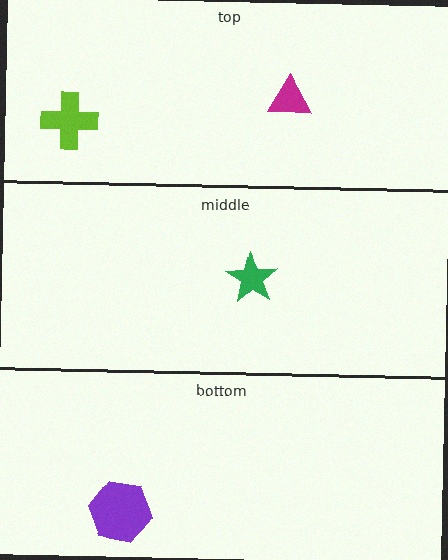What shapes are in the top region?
The magenta triangle, the lime cross.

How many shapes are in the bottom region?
1.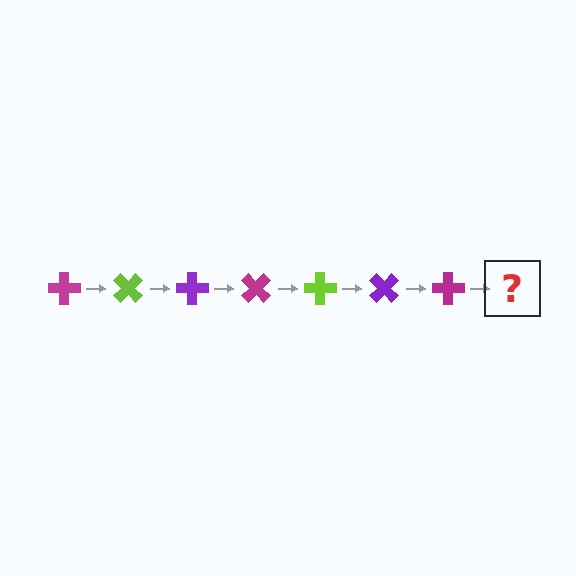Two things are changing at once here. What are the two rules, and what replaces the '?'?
The two rules are that it rotates 45 degrees each step and the color cycles through magenta, lime, and purple. The '?' should be a lime cross, rotated 315 degrees from the start.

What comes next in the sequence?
The next element should be a lime cross, rotated 315 degrees from the start.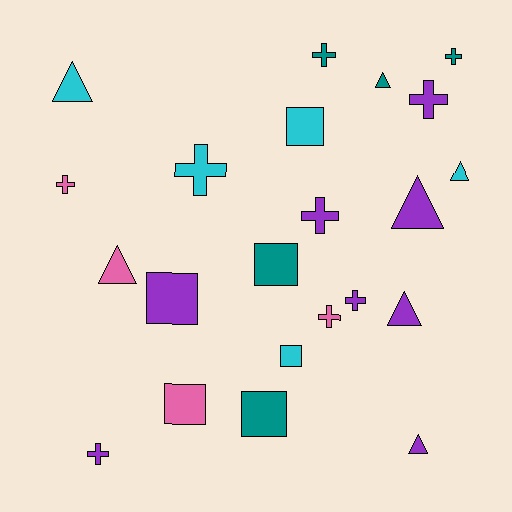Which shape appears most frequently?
Cross, with 9 objects.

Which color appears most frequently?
Purple, with 8 objects.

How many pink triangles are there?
There is 1 pink triangle.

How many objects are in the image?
There are 22 objects.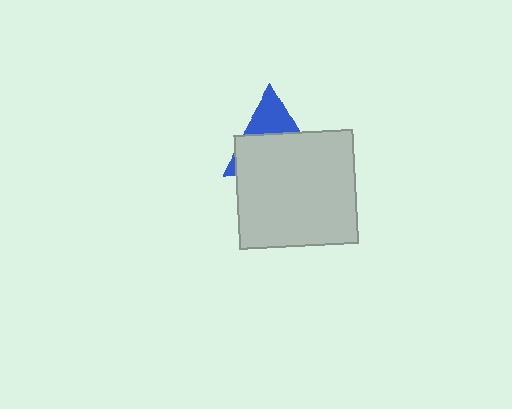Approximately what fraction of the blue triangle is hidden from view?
Roughly 67% of the blue triangle is hidden behind the light gray rectangle.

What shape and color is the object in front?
The object in front is a light gray rectangle.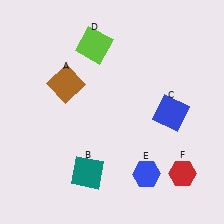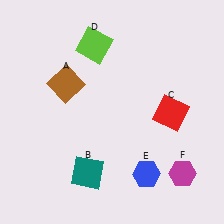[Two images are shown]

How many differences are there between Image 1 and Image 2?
There are 2 differences between the two images.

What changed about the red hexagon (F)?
In Image 1, F is red. In Image 2, it changed to magenta.